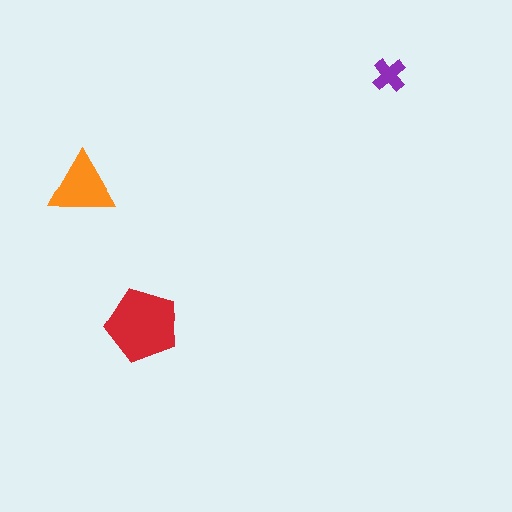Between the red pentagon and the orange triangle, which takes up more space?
The red pentagon.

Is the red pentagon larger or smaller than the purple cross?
Larger.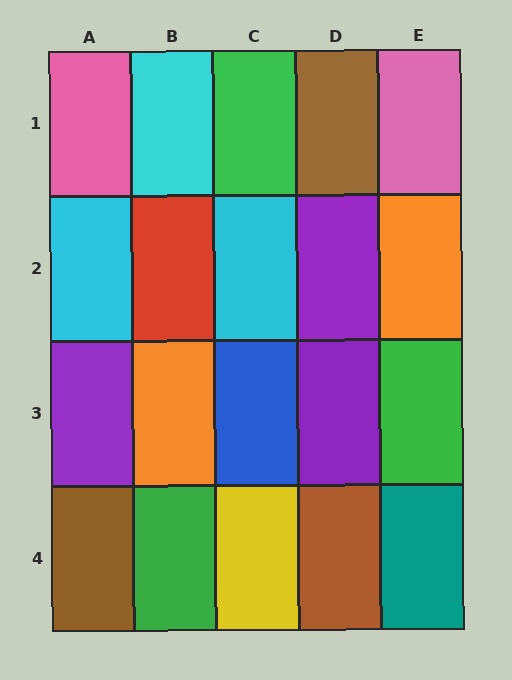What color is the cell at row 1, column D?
Brown.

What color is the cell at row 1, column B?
Cyan.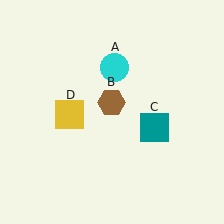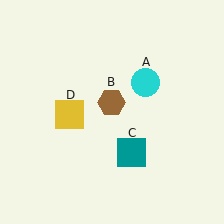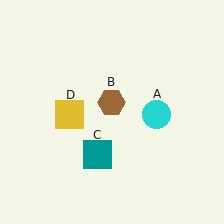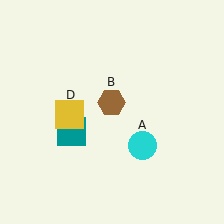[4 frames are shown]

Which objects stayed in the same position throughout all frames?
Brown hexagon (object B) and yellow square (object D) remained stationary.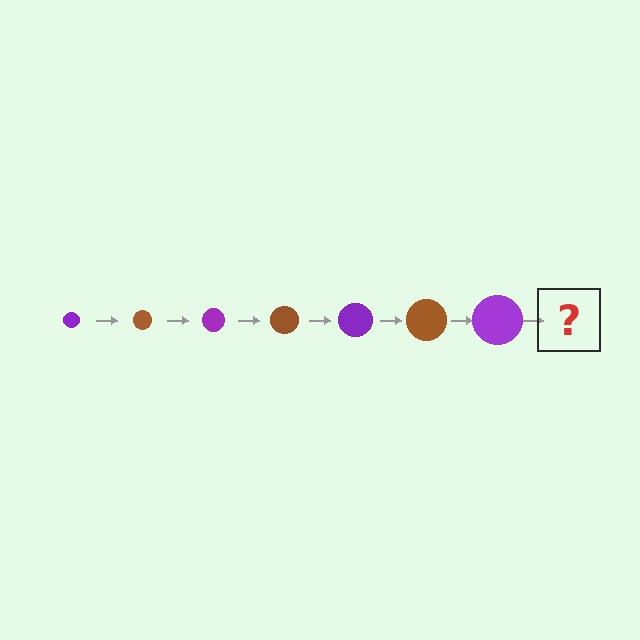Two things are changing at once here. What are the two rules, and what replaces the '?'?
The two rules are that the circle grows larger each step and the color cycles through purple and brown. The '?' should be a brown circle, larger than the previous one.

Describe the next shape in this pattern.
It should be a brown circle, larger than the previous one.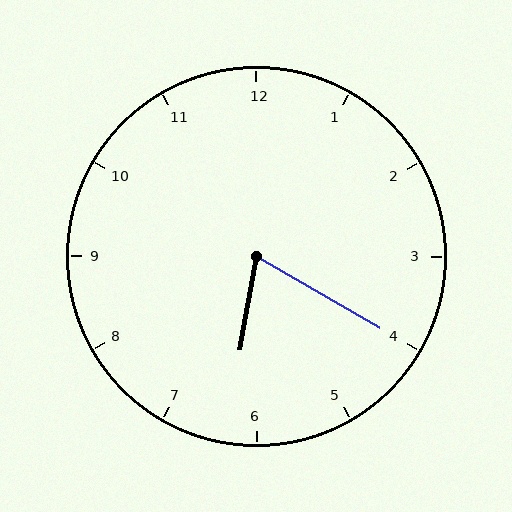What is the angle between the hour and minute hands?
Approximately 70 degrees.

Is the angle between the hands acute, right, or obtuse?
It is acute.